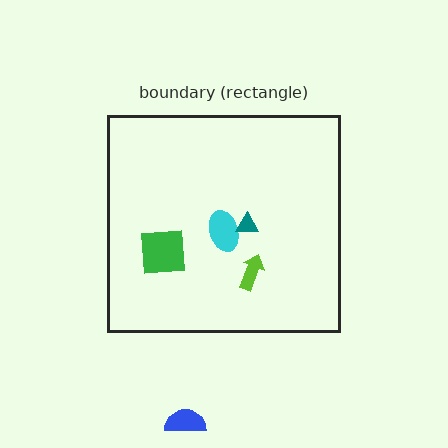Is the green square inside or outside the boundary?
Inside.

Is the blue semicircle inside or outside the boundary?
Outside.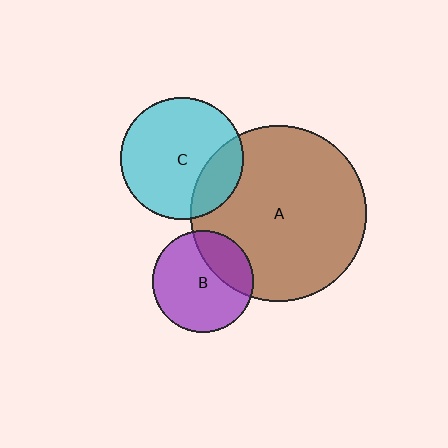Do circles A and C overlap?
Yes.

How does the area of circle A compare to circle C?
Approximately 2.1 times.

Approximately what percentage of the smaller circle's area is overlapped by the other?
Approximately 20%.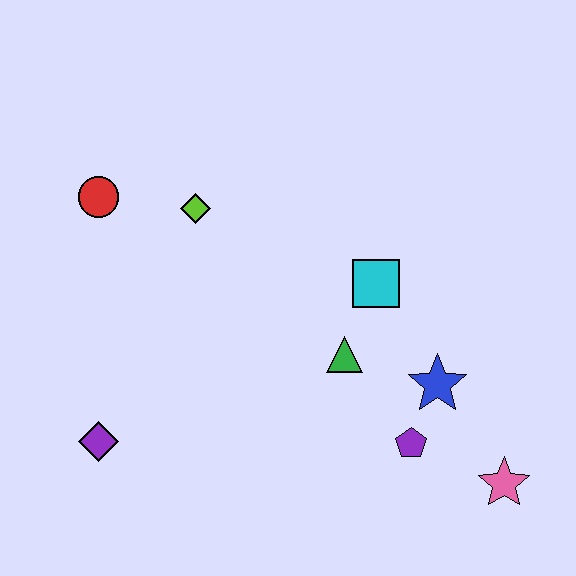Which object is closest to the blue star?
The purple pentagon is closest to the blue star.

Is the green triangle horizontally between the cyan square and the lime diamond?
Yes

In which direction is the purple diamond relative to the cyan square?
The purple diamond is to the left of the cyan square.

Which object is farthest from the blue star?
The red circle is farthest from the blue star.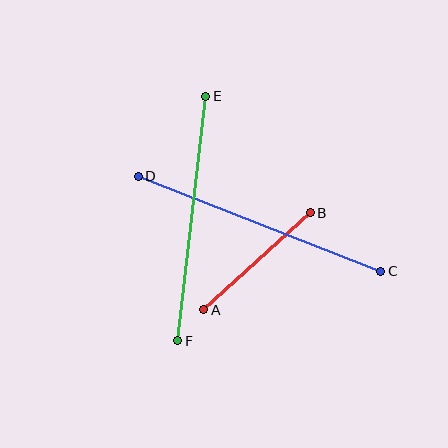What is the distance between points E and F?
The distance is approximately 246 pixels.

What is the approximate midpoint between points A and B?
The midpoint is at approximately (257, 261) pixels.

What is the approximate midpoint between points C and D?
The midpoint is at approximately (259, 224) pixels.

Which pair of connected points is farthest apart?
Points C and D are farthest apart.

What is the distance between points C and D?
The distance is approximately 260 pixels.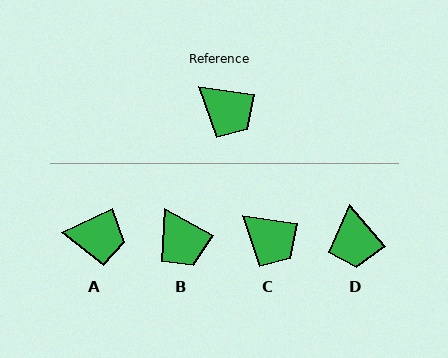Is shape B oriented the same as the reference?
No, it is off by about 22 degrees.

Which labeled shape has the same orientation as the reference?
C.